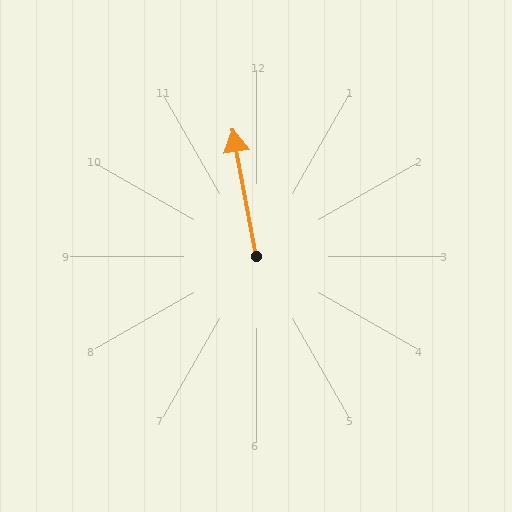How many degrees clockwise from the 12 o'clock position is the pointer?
Approximately 350 degrees.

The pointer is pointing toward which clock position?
Roughly 12 o'clock.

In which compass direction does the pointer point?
North.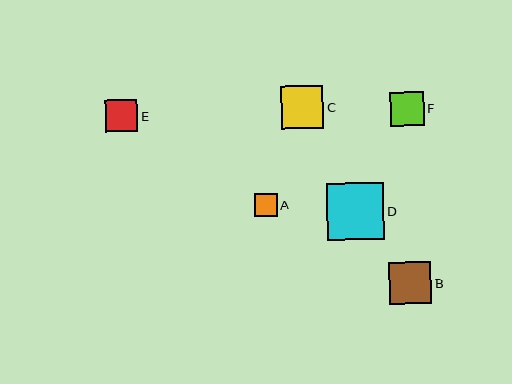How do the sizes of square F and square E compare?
Square F and square E are approximately the same size.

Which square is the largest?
Square D is the largest with a size of approximately 57 pixels.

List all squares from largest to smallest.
From largest to smallest: D, C, B, F, E, A.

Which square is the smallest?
Square A is the smallest with a size of approximately 23 pixels.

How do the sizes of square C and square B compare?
Square C and square B are approximately the same size.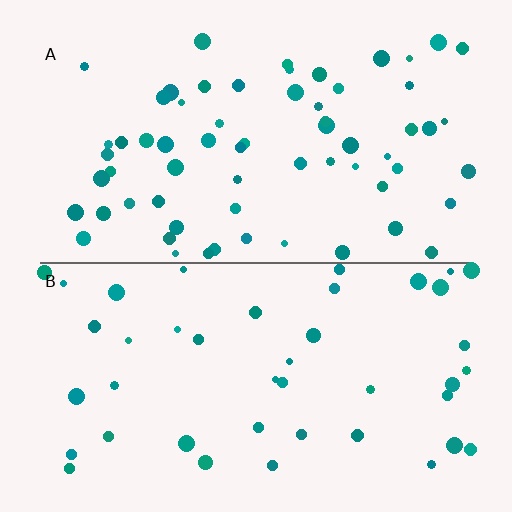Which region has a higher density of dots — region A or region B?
A (the top).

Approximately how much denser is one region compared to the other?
Approximately 1.5× — region A over region B.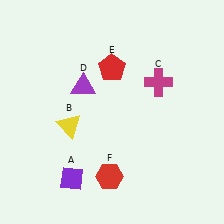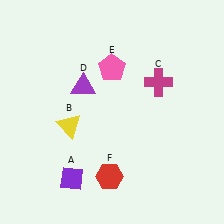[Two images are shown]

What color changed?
The pentagon (E) changed from red in Image 1 to pink in Image 2.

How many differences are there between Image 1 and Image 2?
There is 1 difference between the two images.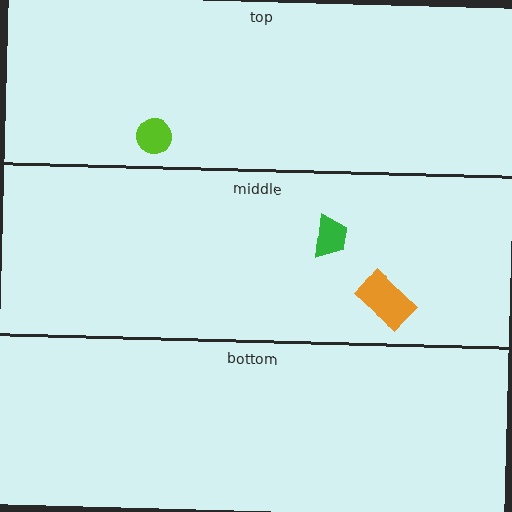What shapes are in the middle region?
The orange rectangle, the green trapezoid.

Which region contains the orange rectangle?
The middle region.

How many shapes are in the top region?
1.